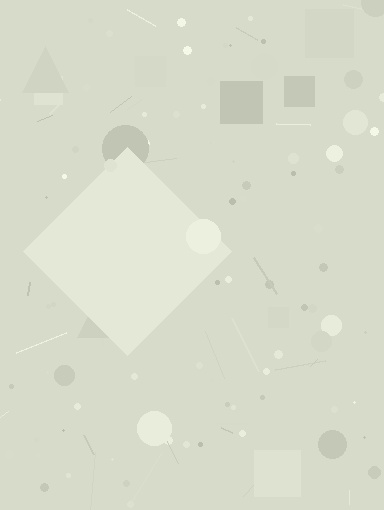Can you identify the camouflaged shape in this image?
The camouflaged shape is a diamond.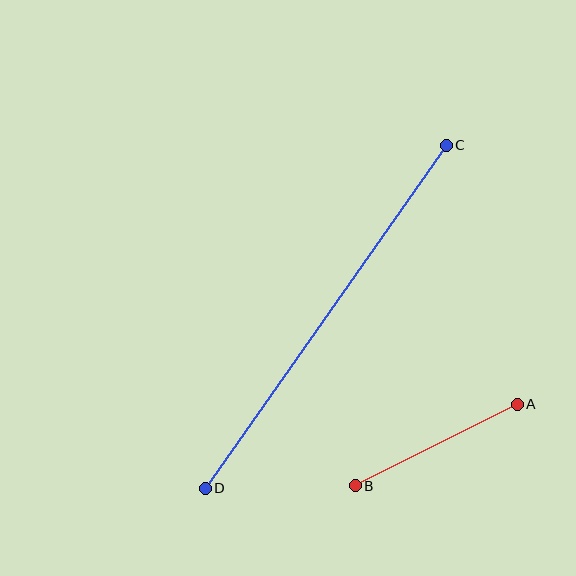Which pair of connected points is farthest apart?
Points C and D are farthest apart.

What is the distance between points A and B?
The distance is approximately 181 pixels.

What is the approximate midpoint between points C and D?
The midpoint is at approximately (326, 317) pixels.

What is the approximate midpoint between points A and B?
The midpoint is at approximately (436, 445) pixels.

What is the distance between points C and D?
The distance is approximately 419 pixels.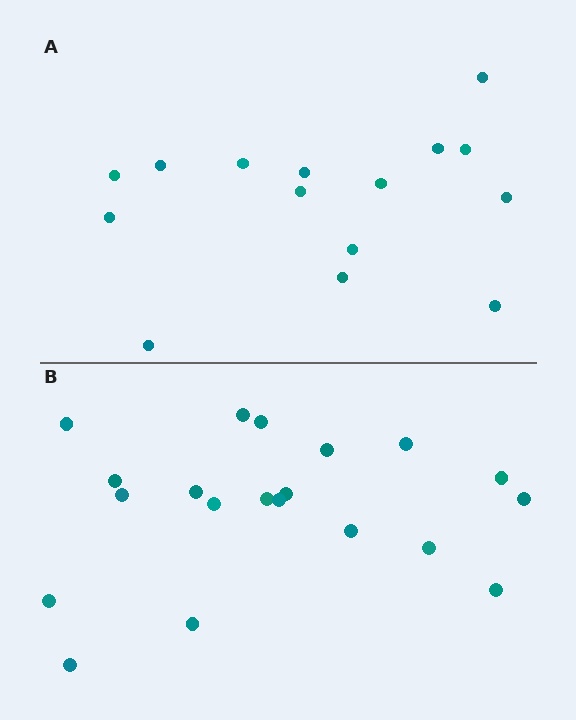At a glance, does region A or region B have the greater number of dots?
Region B (the bottom region) has more dots.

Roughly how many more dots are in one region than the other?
Region B has about 5 more dots than region A.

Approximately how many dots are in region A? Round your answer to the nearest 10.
About 20 dots. (The exact count is 15, which rounds to 20.)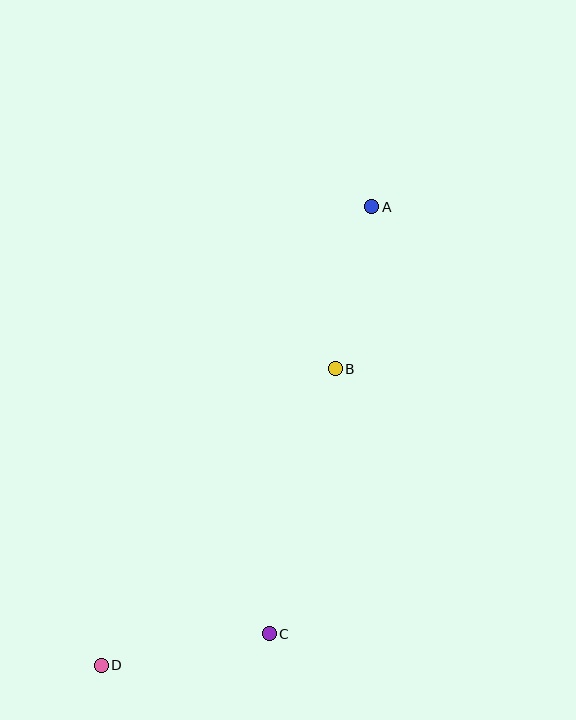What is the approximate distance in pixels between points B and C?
The distance between B and C is approximately 273 pixels.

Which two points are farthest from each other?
Points A and D are farthest from each other.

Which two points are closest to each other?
Points A and B are closest to each other.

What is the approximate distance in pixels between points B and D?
The distance between B and D is approximately 378 pixels.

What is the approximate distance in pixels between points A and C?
The distance between A and C is approximately 439 pixels.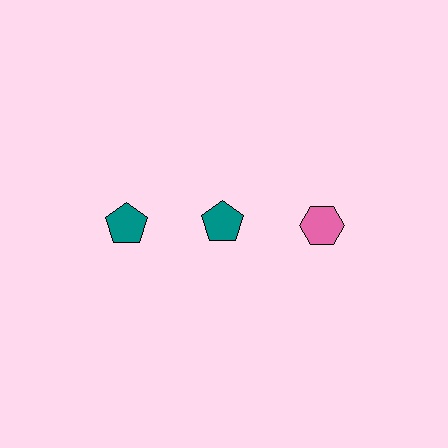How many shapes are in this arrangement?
There are 3 shapes arranged in a grid pattern.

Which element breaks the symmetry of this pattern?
The pink hexagon in the top row, center column breaks the symmetry. All other shapes are teal pentagons.